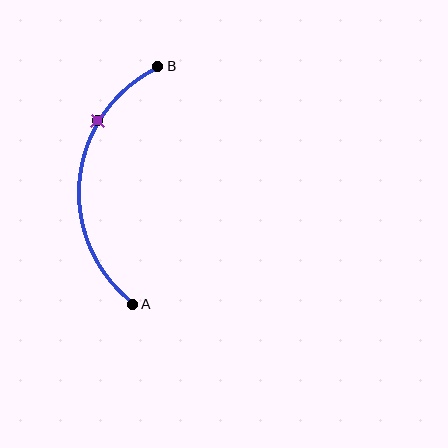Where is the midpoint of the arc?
The arc midpoint is the point on the curve farthest from the straight line joining A and B. It sits to the left of that line.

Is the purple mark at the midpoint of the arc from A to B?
No. The purple mark lies on the arc but is closer to endpoint B. The arc midpoint would be at the point on the curve equidistant along the arc from both A and B.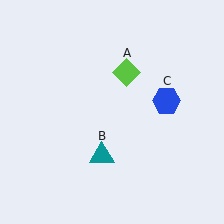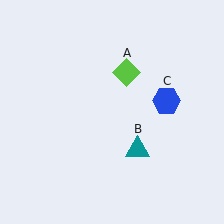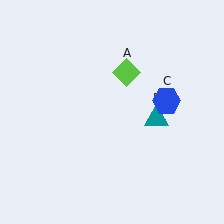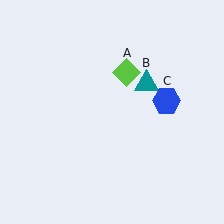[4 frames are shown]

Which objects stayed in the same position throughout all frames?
Lime diamond (object A) and blue hexagon (object C) remained stationary.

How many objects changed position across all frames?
1 object changed position: teal triangle (object B).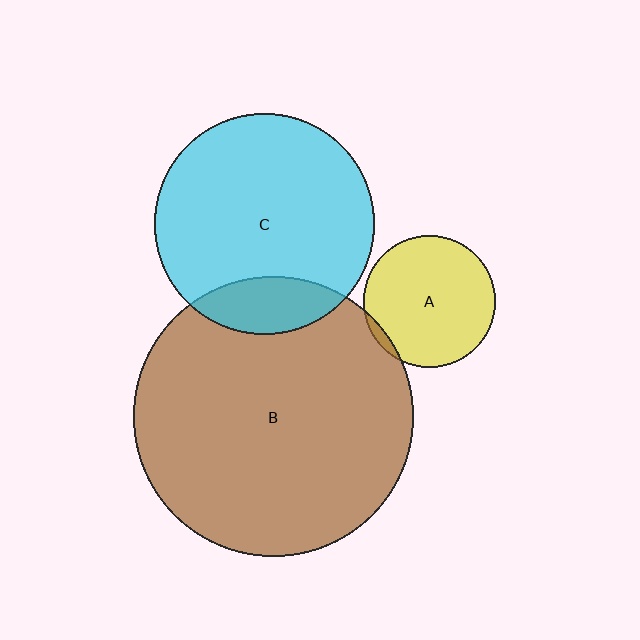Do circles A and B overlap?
Yes.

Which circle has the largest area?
Circle B (brown).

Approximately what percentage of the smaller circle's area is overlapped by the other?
Approximately 5%.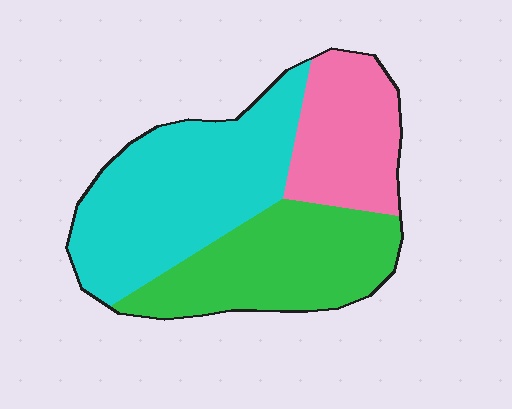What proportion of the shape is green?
Green takes up about one third (1/3) of the shape.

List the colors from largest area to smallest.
From largest to smallest: cyan, green, pink.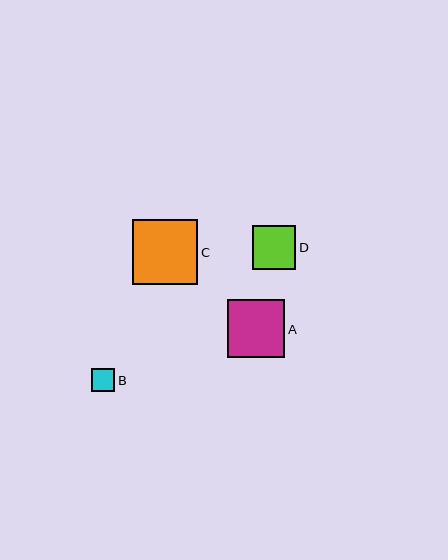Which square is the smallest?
Square B is the smallest with a size of approximately 23 pixels.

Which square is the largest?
Square C is the largest with a size of approximately 65 pixels.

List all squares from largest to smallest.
From largest to smallest: C, A, D, B.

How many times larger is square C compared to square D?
Square C is approximately 1.5 times the size of square D.